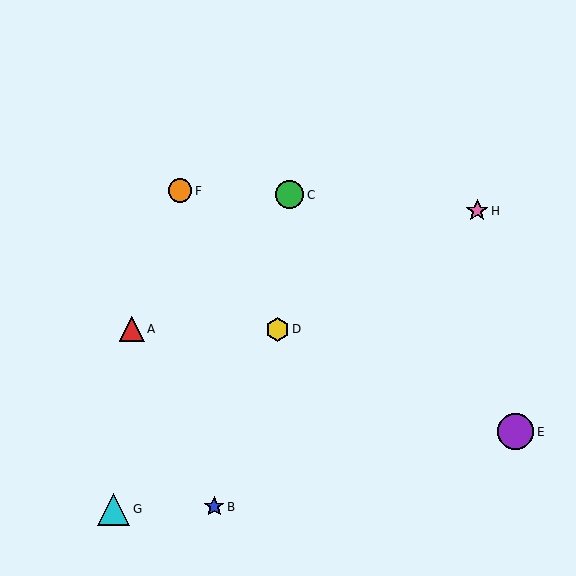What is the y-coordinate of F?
Object F is at y≈191.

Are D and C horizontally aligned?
No, D is at y≈329 and C is at y≈195.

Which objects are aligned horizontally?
Objects A, D are aligned horizontally.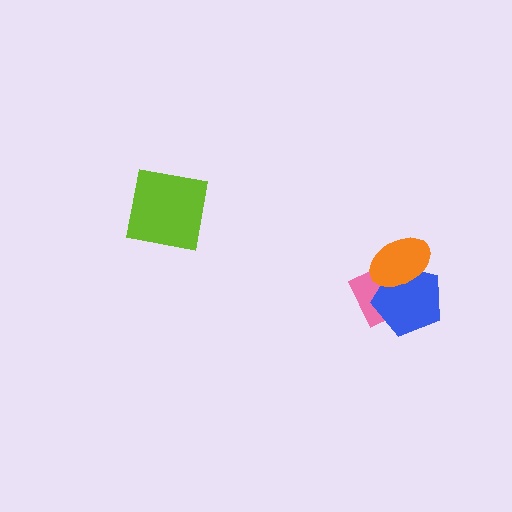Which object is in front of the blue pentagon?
The orange ellipse is in front of the blue pentagon.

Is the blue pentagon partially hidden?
Yes, it is partially covered by another shape.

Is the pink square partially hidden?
Yes, it is partially covered by another shape.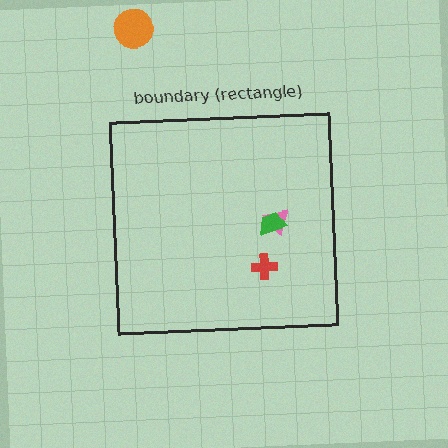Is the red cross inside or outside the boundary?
Inside.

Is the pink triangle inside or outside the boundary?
Inside.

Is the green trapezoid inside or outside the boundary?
Inside.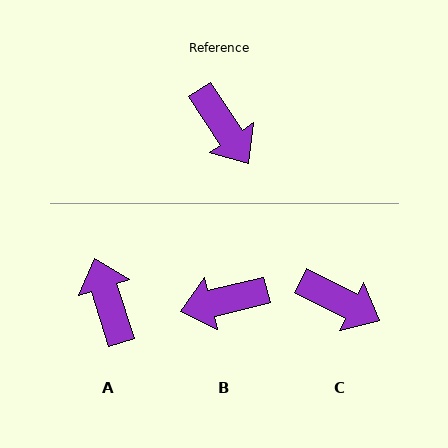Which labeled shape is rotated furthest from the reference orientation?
A, about 164 degrees away.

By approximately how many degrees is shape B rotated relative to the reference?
Approximately 110 degrees clockwise.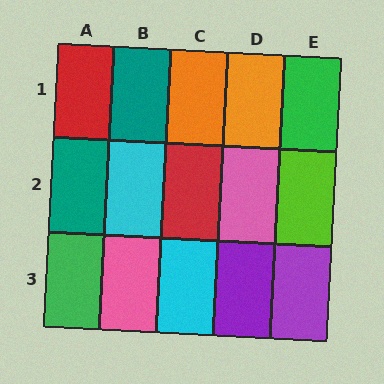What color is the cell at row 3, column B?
Pink.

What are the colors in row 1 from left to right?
Red, teal, orange, orange, green.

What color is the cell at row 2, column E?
Lime.